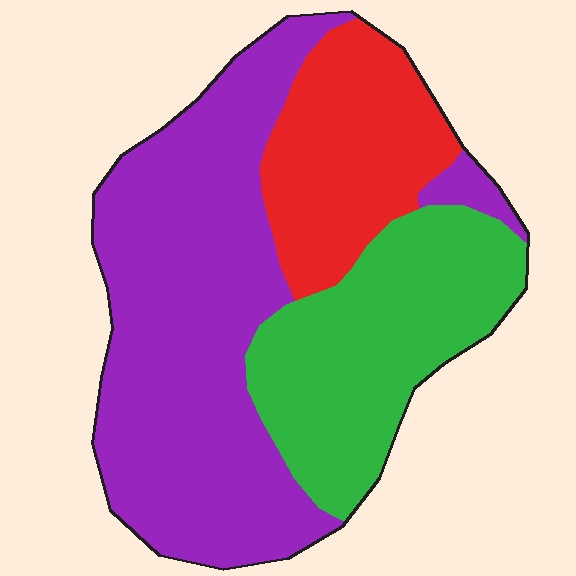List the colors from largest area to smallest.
From largest to smallest: purple, green, red.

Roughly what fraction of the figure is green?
Green covers roughly 30% of the figure.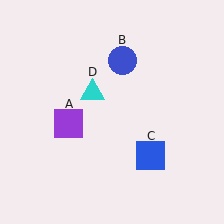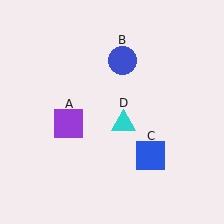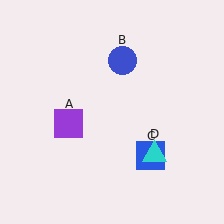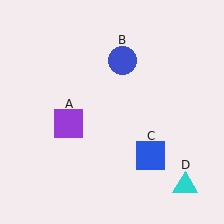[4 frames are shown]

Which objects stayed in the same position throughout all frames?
Purple square (object A) and blue circle (object B) and blue square (object C) remained stationary.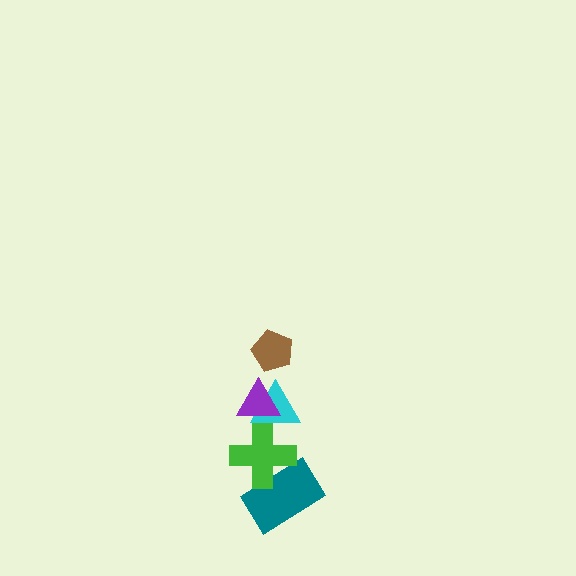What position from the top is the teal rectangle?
The teal rectangle is 5th from the top.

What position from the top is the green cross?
The green cross is 4th from the top.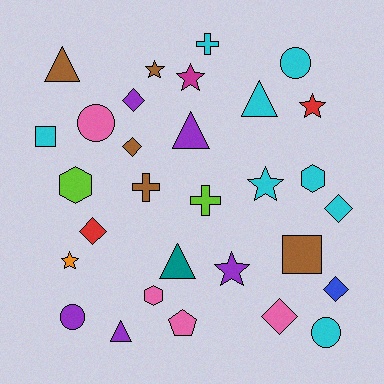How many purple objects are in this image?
There are 5 purple objects.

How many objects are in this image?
There are 30 objects.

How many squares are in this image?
There are 2 squares.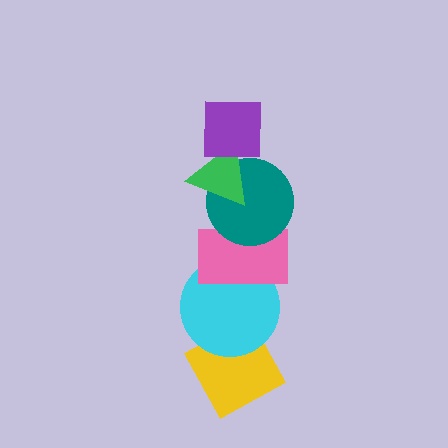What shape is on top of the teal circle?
The green triangle is on top of the teal circle.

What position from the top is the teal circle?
The teal circle is 3rd from the top.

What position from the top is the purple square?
The purple square is 1st from the top.